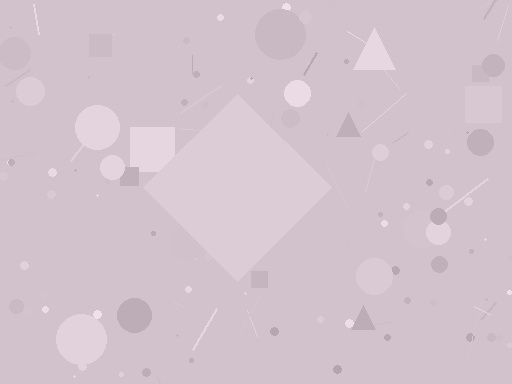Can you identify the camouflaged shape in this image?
The camouflaged shape is a diamond.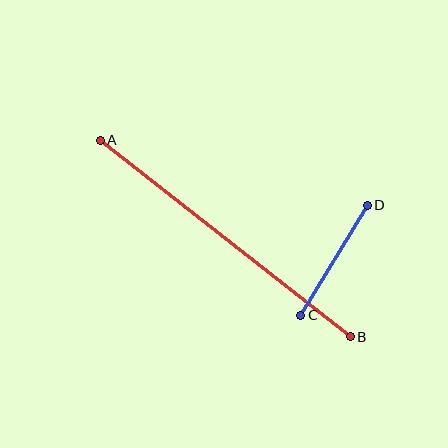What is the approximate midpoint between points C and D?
The midpoint is at approximately (334, 260) pixels.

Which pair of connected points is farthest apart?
Points A and B are farthest apart.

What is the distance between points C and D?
The distance is approximately 129 pixels.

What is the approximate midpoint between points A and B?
The midpoint is at approximately (225, 238) pixels.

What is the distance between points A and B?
The distance is approximately 318 pixels.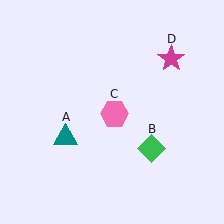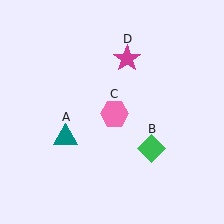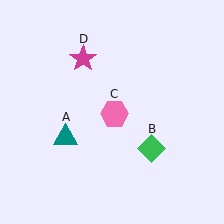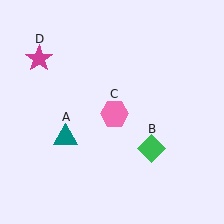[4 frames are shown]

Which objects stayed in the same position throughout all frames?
Teal triangle (object A) and green diamond (object B) and pink hexagon (object C) remained stationary.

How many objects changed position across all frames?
1 object changed position: magenta star (object D).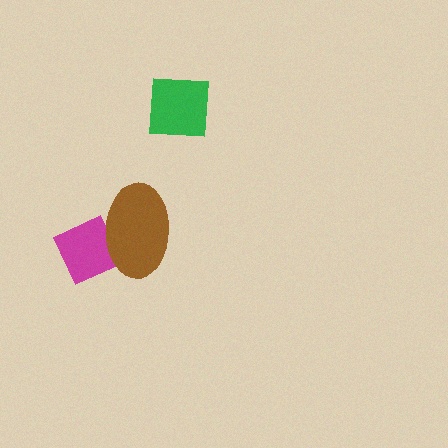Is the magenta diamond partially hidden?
Yes, it is partially covered by another shape.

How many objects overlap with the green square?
0 objects overlap with the green square.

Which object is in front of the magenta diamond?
The brown ellipse is in front of the magenta diamond.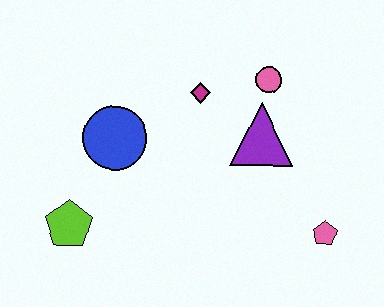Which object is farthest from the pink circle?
The lime pentagon is farthest from the pink circle.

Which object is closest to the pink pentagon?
The purple triangle is closest to the pink pentagon.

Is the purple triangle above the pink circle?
No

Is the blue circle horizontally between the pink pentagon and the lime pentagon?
Yes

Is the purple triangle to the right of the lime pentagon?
Yes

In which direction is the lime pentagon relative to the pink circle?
The lime pentagon is to the left of the pink circle.